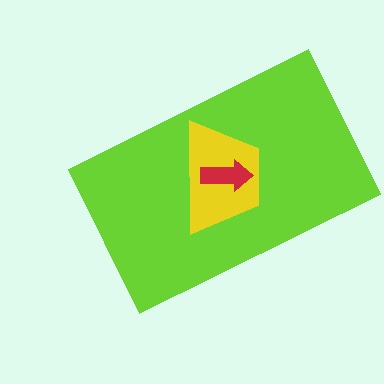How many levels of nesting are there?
3.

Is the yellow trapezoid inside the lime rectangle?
Yes.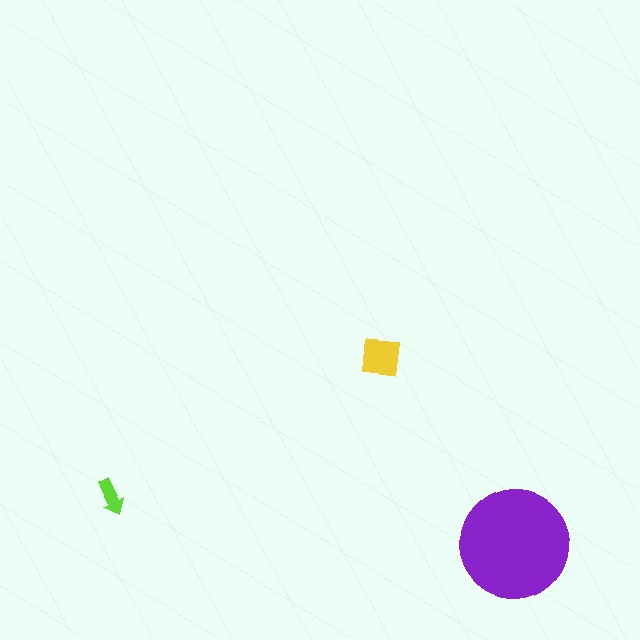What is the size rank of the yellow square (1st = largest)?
2nd.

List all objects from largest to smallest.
The purple circle, the yellow square, the lime arrow.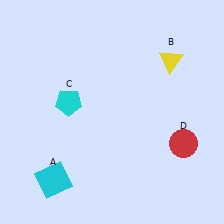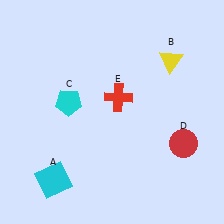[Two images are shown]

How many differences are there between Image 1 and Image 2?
There is 1 difference between the two images.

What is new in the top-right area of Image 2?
A red cross (E) was added in the top-right area of Image 2.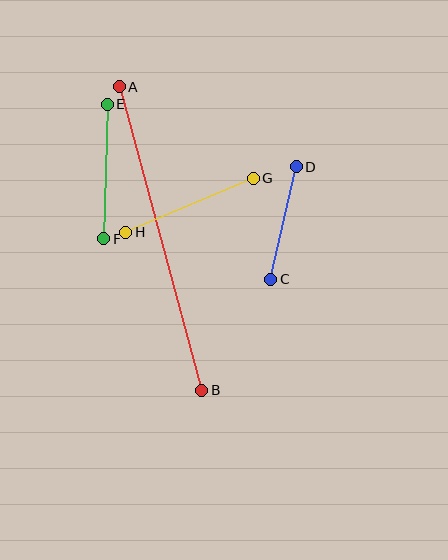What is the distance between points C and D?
The distance is approximately 115 pixels.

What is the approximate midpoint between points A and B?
The midpoint is at approximately (160, 239) pixels.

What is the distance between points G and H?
The distance is approximately 139 pixels.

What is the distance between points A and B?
The distance is approximately 314 pixels.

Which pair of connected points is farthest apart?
Points A and B are farthest apart.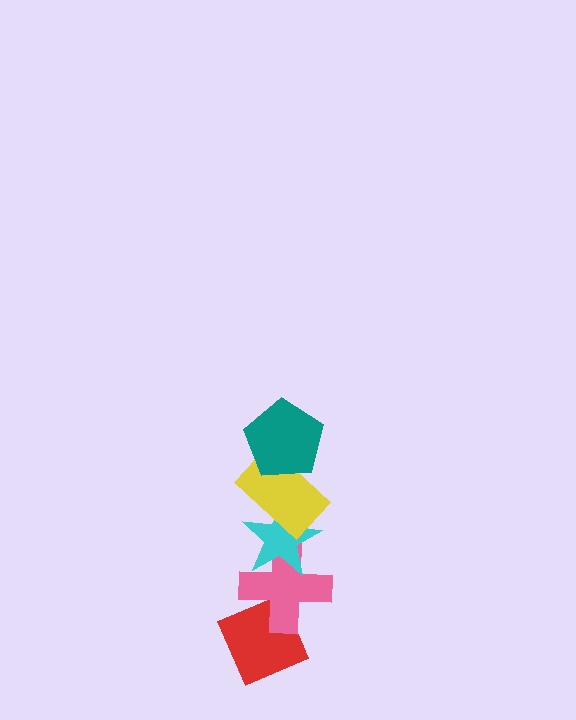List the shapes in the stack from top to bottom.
From top to bottom: the teal pentagon, the yellow rectangle, the cyan star, the pink cross, the red diamond.